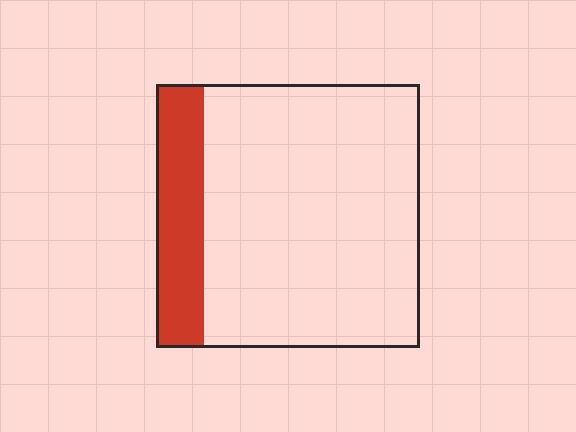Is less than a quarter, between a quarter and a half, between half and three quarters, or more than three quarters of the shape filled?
Less than a quarter.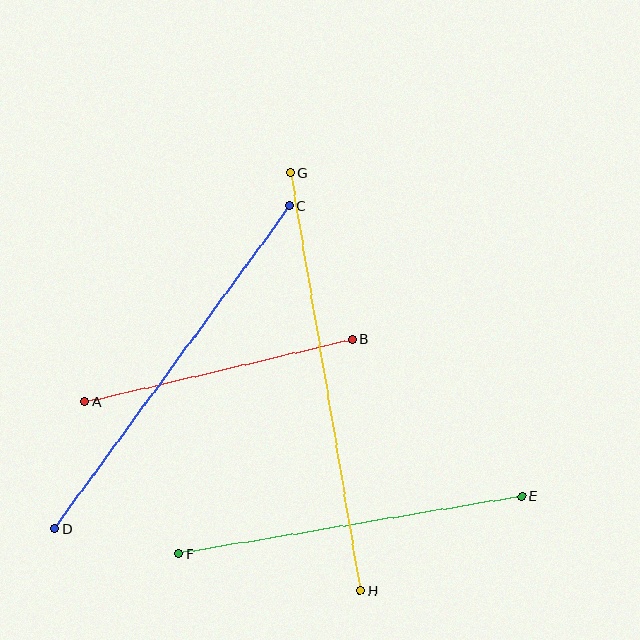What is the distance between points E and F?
The distance is approximately 347 pixels.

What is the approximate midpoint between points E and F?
The midpoint is at approximately (350, 525) pixels.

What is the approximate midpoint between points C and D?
The midpoint is at approximately (172, 367) pixels.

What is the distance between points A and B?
The distance is approximately 274 pixels.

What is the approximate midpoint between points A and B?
The midpoint is at approximately (219, 370) pixels.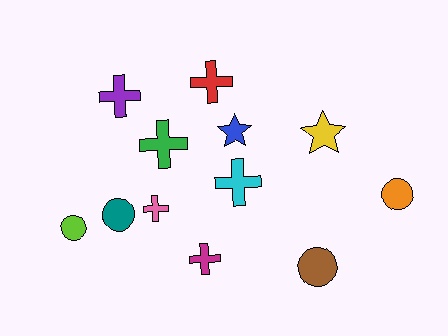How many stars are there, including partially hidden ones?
There are 2 stars.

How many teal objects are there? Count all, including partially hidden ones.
There is 1 teal object.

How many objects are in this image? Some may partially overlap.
There are 12 objects.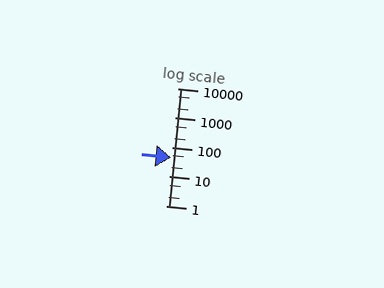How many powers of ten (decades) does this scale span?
The scale spans 4 decades, from 1 to 10000.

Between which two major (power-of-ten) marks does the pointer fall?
The pointer is between 10 and 100.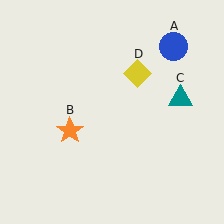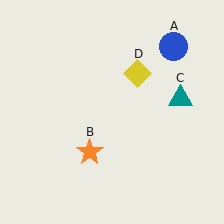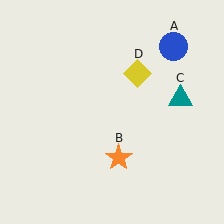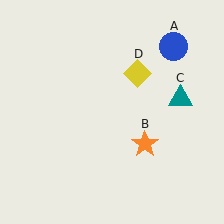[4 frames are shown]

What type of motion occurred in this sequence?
The orange star (object B) rotated counterclockwise around the center of the scene.